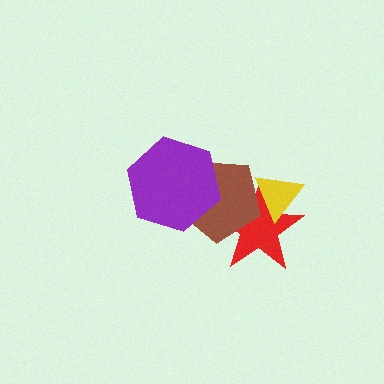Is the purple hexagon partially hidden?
No, no other shape covers it.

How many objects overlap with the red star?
2 objects overlap with the red star.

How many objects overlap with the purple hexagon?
1 object overlaps with the purple hexagon.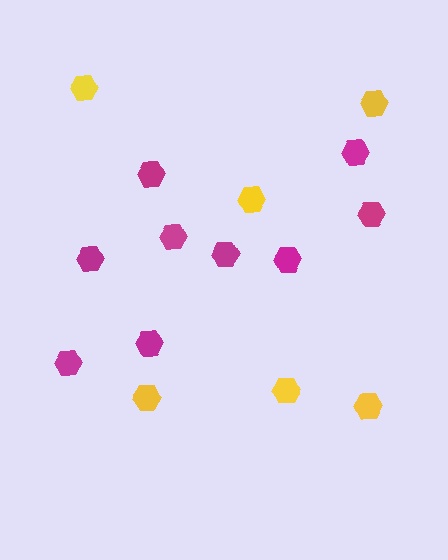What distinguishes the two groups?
There are 2 groups: one group of yellow hexagons (6) and one group of magenta hexagons (9).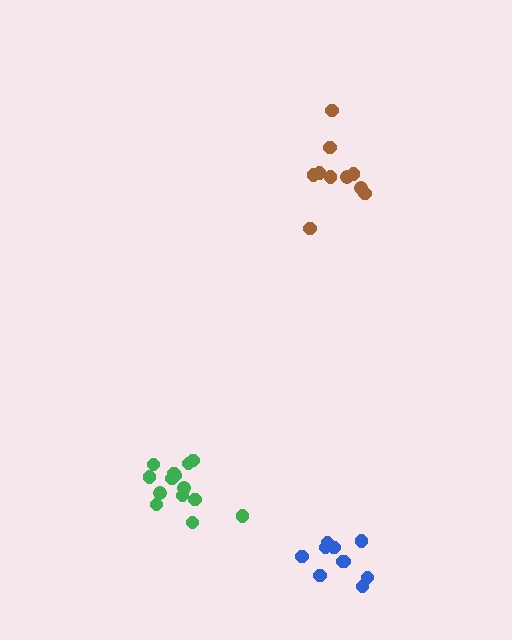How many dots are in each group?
Group 1: 10 dots, Group 2: 14 dots, Group 3: 10 dots (34 total).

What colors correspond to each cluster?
The clusters are colored: brown, green, blue.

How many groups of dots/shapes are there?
There are 3 groups.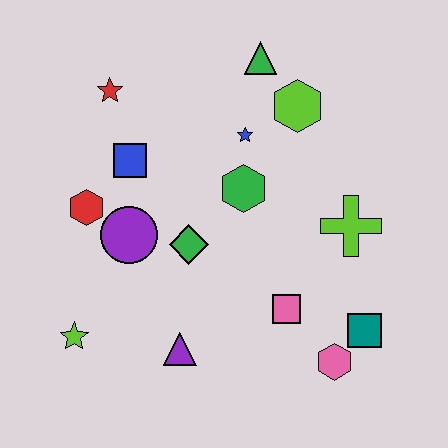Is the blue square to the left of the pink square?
Yes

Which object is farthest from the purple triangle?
The green triangle is farthest from the purple triangle.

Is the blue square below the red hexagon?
No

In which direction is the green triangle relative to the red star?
The green triangle is to the right of the red star.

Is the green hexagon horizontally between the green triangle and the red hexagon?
Yes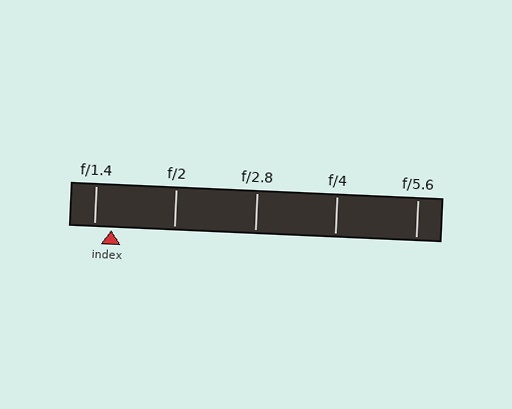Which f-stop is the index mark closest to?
The index mark is closest to f/1.4.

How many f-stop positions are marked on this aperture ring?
There are 5 f-stop positions marked.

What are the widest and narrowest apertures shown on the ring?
The widest aperture shown is f/1.4 and the narrowest is f/5.6.